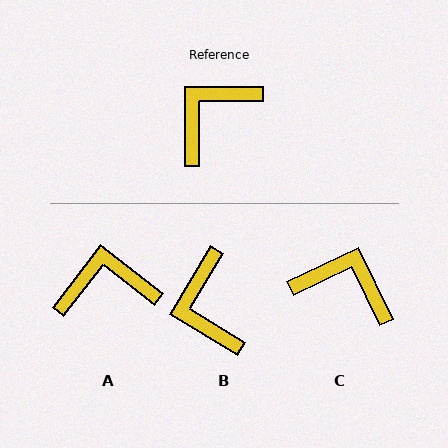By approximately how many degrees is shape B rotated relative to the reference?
Approximately 59 degrees counter-clockwise.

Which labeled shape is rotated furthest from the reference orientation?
C, about 64 degrees away.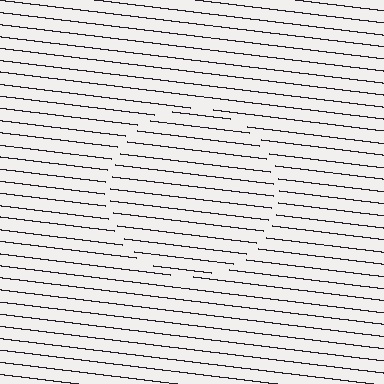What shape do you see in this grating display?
An illusory circle. The interior of the shape contains the same grating, shifted by half a period — the contour is defined by the phase discontinuity where line-ends from the inner and outer gratings abut.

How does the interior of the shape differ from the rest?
The interior of the shape contains the same grating, shifted by half a period — the contour is defined by the phase discontinuity where line-ends from the inner and outer gratings abut.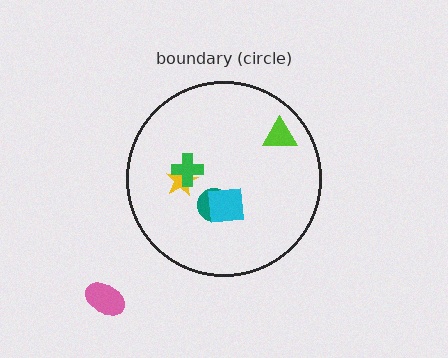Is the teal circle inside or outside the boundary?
Inside.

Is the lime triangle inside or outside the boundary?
Inside.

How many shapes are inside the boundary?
5 inside, 1 outside.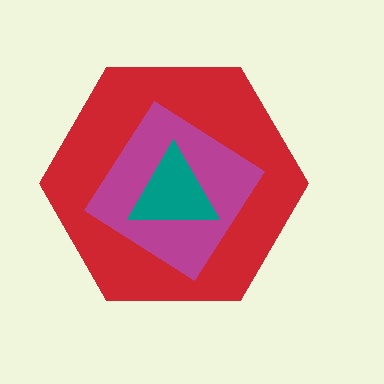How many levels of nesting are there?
3.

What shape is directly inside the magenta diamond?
The teal triangle.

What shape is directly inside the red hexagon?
The magenta diamond.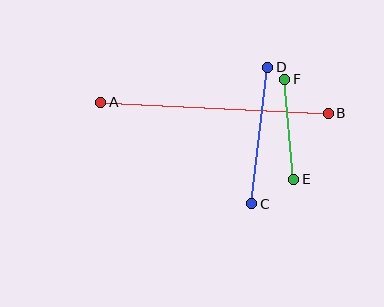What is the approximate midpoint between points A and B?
The midpoint is at approximately (215, 108) pixels.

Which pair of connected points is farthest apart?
Points A and B are farthest apart.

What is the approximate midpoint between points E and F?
The midpoint is at approximately (289, 129) pixels.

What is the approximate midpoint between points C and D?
The midpoint is at approximately (260, 136) pixels.